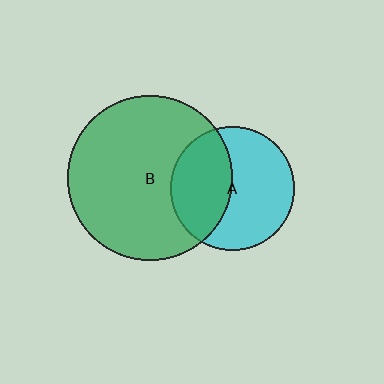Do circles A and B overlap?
Yes.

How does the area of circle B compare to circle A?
Approximately 1.8 times.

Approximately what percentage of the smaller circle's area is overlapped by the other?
Approximately 40%.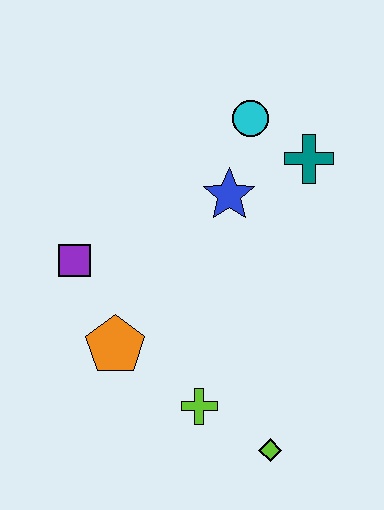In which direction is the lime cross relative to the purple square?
The lime cross is below the purple square.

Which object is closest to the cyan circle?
The teal cross is closest to the cyan circle.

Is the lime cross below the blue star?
Yes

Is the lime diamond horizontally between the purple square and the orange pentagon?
No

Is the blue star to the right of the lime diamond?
No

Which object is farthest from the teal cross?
The lime diamond is farthest from the teal cross.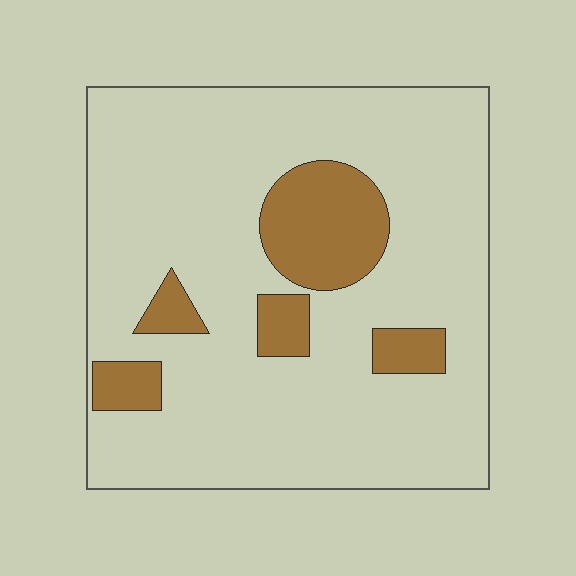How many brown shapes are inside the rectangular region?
5.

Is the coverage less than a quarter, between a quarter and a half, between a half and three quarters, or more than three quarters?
Less than a quarter.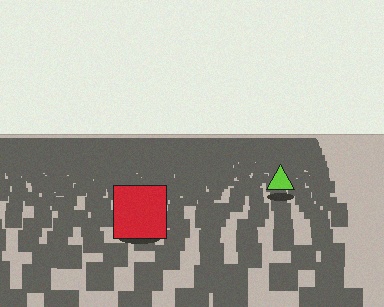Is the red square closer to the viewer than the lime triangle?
Yes. The red square is closer — you can tell from the texture gradient: the ground texture is coarser near it.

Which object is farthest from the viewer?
The lime triangle is farthest from the viewer. It appears smaller and the ground texture around it is denser.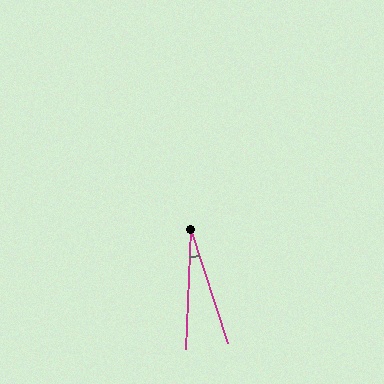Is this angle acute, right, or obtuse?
It is acute.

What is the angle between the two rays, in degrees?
Approximately 21 degrees.